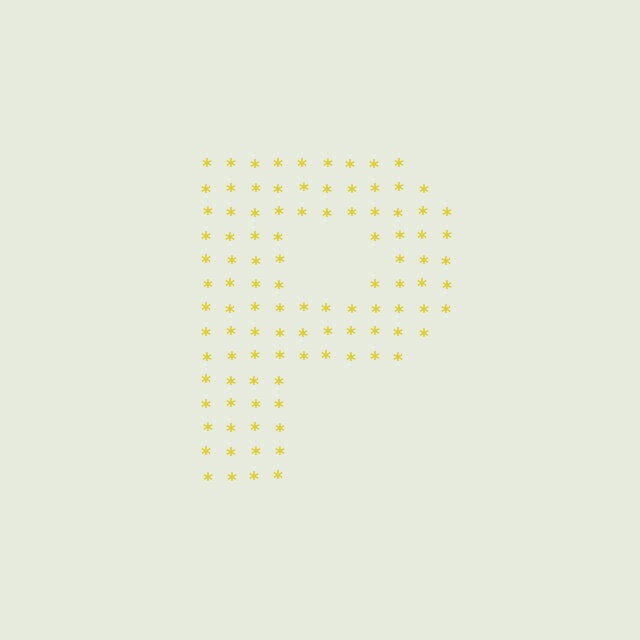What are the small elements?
The small elements are asterisks.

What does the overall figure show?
The overall figure shows the letter P.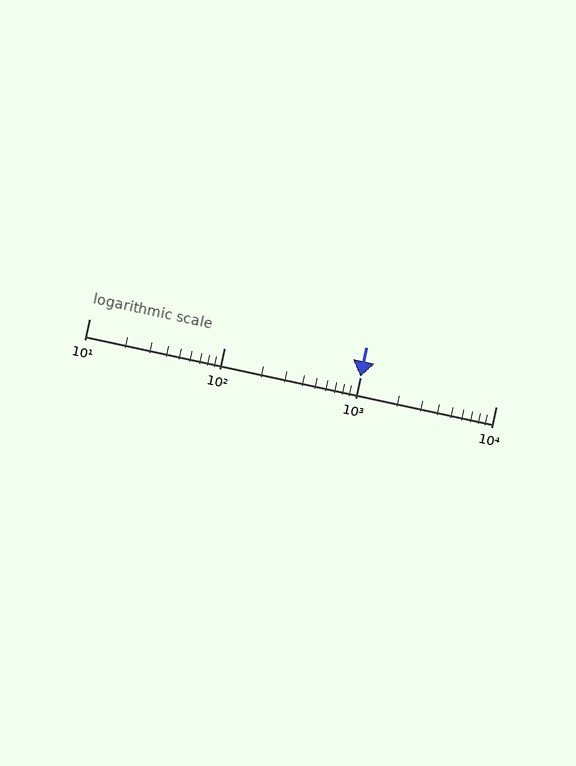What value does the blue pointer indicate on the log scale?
The pointer indicates approximately 1000.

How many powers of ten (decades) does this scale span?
The scale spans 3 decades, from 10 to 10000.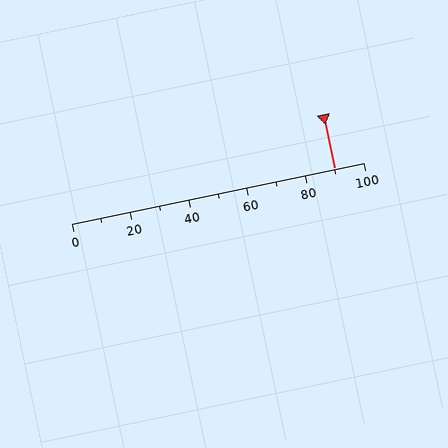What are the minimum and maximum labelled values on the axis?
The axis runs from 0 to 100.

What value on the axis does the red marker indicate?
The marker indicates approximately 90.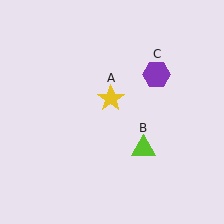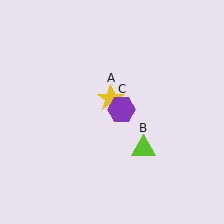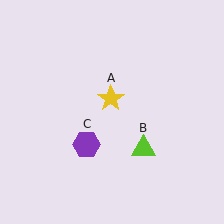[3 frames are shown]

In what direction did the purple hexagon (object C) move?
The purple hexagon (object C) moved down and to the left.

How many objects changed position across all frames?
1 object changed position: purple hexagon (object C).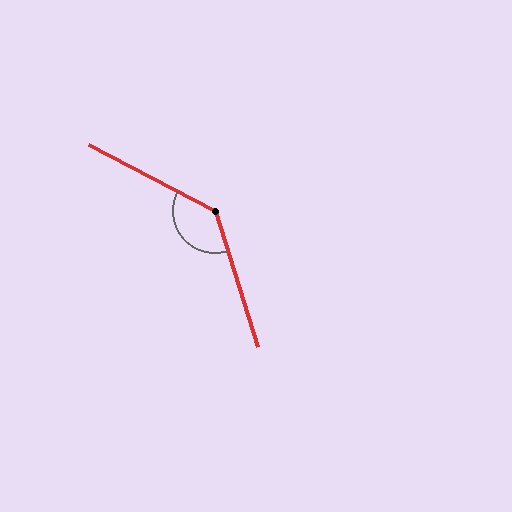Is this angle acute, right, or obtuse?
It is obtuse.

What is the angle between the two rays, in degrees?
Approximately 135 degrees.